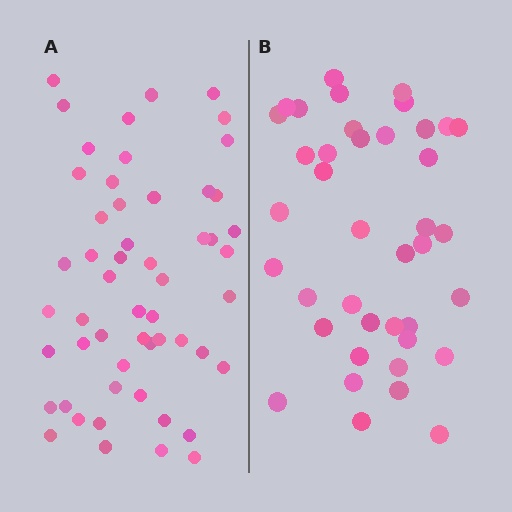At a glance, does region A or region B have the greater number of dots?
Region A (the left region) has more dots.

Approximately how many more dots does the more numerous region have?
Region A has approximately 15 more dots than region B.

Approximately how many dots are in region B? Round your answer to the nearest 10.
About 40 dots.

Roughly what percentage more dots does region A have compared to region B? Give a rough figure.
About 35% more.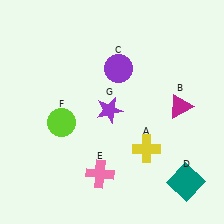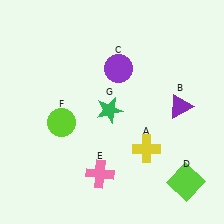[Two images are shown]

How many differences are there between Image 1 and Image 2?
There are 3 differences between the two images.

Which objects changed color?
B changed from magenta to purple. D changed from teal to lime. G changed from purple to green.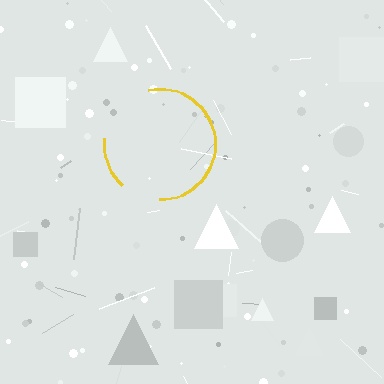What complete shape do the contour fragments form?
The contour fragments form a circle.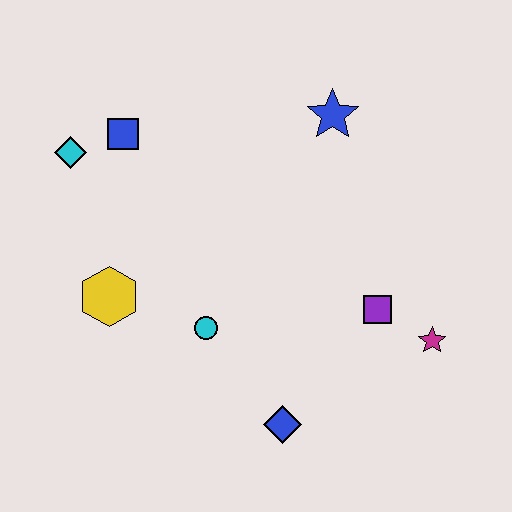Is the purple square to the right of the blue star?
Yes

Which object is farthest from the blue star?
The blue diamond is farthest from the blue star.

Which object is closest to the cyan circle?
The yellow hexagon is closest to the cyan circle.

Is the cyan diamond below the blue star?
Yes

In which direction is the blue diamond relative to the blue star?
The blue diamond is below the blue star.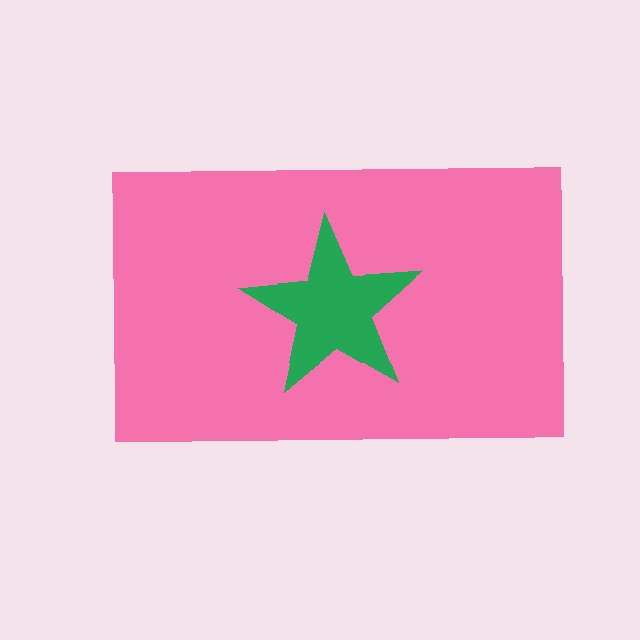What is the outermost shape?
The pink rectangle.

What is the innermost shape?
The green star.